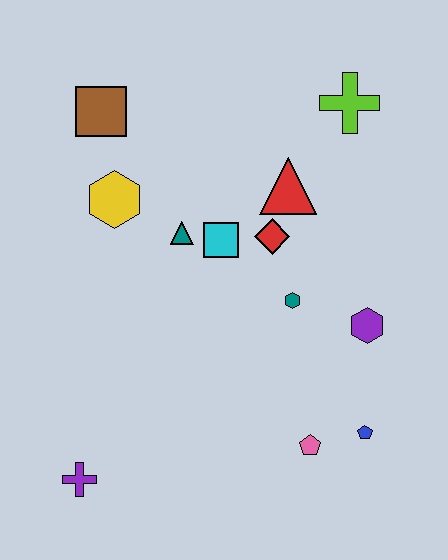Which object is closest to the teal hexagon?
The red diamond is closest to the teal hexagon.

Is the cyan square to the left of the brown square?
No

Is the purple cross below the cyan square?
Yes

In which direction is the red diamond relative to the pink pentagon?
The red diamond is above the pink pentagon.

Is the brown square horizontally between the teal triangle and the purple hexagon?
No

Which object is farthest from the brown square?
The blue pentagon is farthest from the brown square.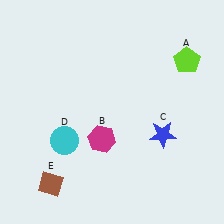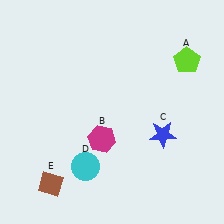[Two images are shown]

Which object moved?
The cyan circle (D) moved down.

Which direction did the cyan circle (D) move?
The cyan circle (D) moved down.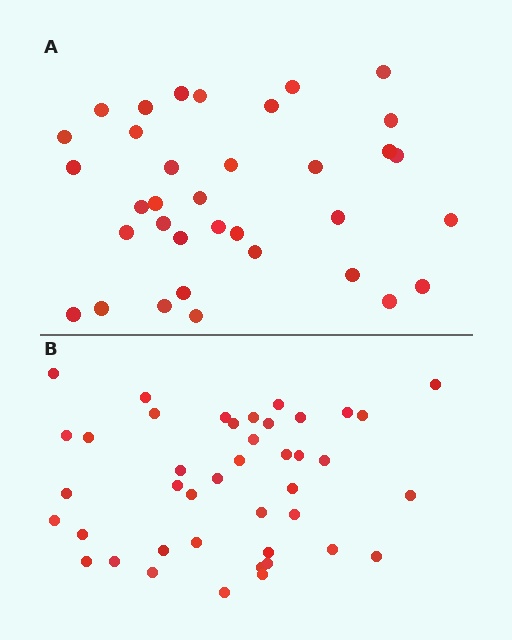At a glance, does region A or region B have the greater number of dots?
Region B (the bottom region) has more dots.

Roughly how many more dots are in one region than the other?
Region B has roughly 8 or so more dots than region A.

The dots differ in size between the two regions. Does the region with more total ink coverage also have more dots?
No. Region A has more total ink coverage because its dots are larger, but region B actually contains more individual dots. Total area can be misleading — the number of items is what matters here.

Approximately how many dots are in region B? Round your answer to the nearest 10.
About 40 dots. (The exact count is 42, which rounds to 40.)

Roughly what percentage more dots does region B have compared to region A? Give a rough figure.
About 20% more.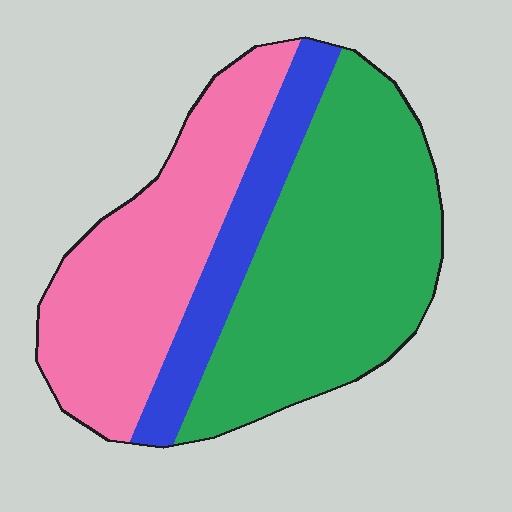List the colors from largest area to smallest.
From largest to smallest: green, pink, blue.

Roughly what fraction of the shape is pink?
Pink takes up about three eighths (3/8) of the shape.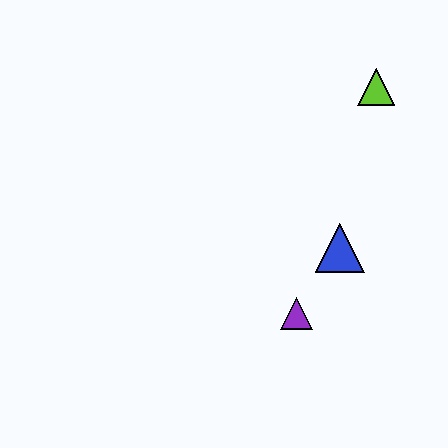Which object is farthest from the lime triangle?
The purple triangle is farthest from the lime triangle.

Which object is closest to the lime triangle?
The blue triangle is closest to the lime triangle.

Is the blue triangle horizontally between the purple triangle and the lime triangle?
Yes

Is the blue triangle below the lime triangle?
Yes